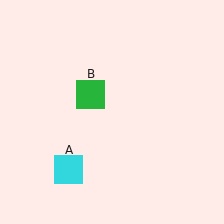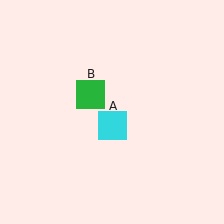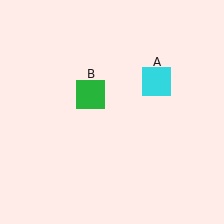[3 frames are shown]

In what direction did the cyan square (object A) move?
The cyan square (object A) moved up and to the right.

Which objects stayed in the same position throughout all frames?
Green square (object B) remained stationary.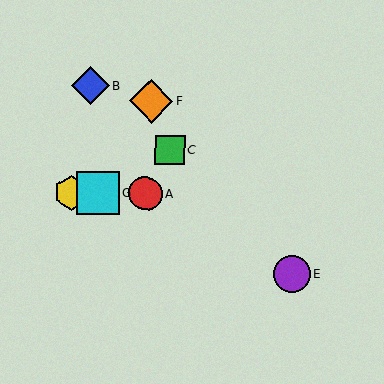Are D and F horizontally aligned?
No, D is at y≈193 and F is at y≈101.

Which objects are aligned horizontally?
Objects A, D, G are aligned horizontally.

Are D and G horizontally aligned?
Yes, both are at y≈193.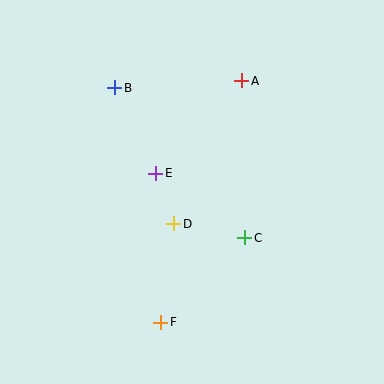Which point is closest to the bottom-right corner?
Point C is closest to the bottom-right corner.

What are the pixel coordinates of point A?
Point A is at (242, 81).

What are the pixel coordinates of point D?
Point D is at (174, 224).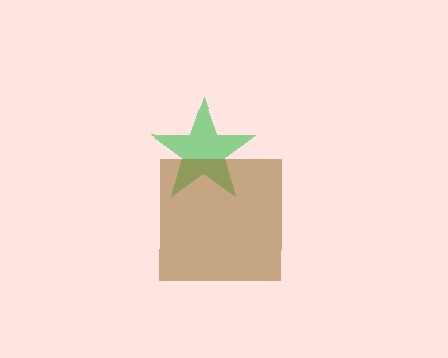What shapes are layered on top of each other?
The layered shapes are: a green star, a brown square.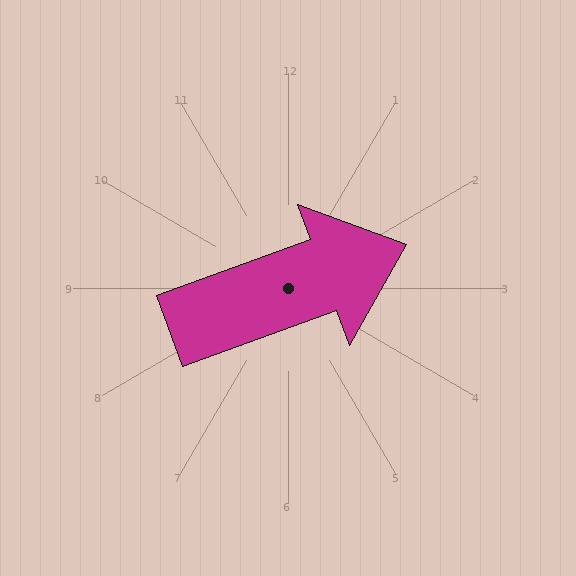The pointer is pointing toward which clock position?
Roughly 2 o'clock.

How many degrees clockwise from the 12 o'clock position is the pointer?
Approximately 70 degrees.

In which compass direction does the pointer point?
East.